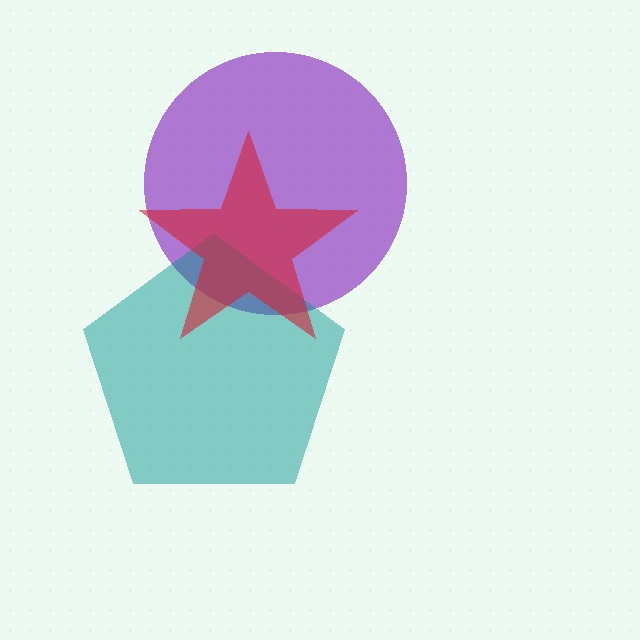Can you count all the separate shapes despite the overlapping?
Yes, there are 3 separate shapes.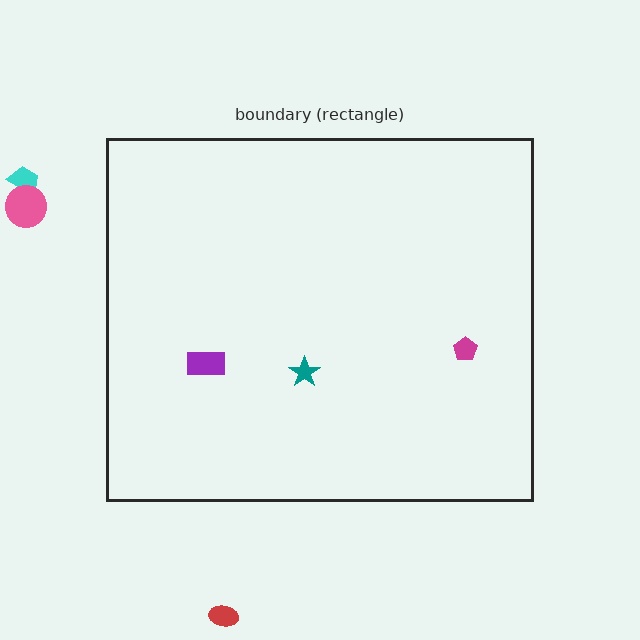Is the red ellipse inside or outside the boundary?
Outside.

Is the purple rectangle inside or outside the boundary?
Inside.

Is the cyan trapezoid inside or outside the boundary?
Outside.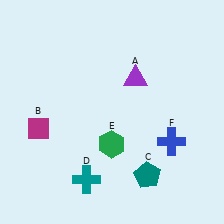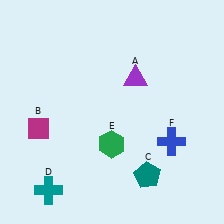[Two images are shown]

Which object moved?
The teal cross (D) moved left.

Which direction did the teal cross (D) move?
The teal cross (D) moved left.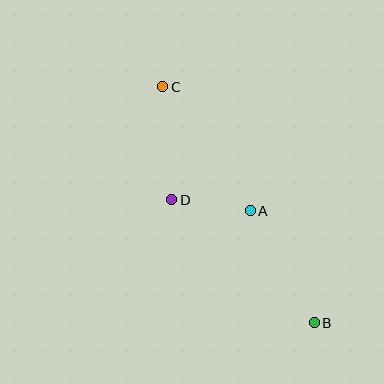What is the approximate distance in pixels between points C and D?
The distance between C and D is approximately 114 pixels.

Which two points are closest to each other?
Points A and D are closest to each other.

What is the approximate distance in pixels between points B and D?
The distance between B and D is approximately 188 pixels.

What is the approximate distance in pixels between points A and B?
The distance between A and B is approximately 129 pixels.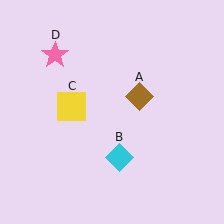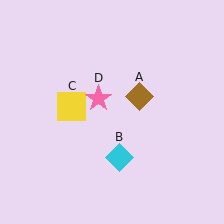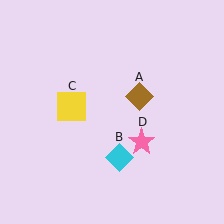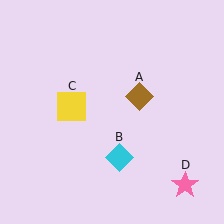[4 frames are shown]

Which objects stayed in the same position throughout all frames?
Brown diamond (object A) and cyan diamond (object B) and yellow square (object C) remained stationary.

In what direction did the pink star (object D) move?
The pink star (object D) moved down and to the right.